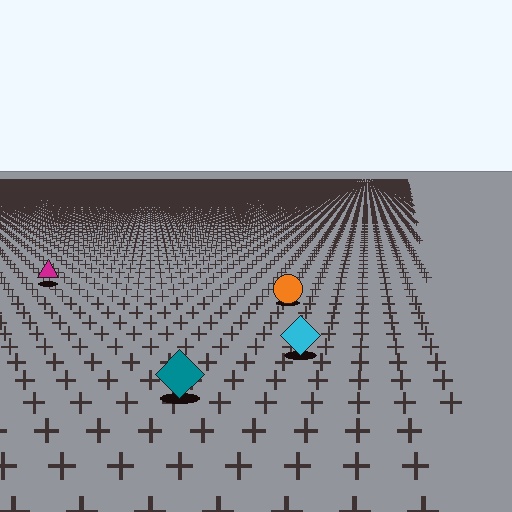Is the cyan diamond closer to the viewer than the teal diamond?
No. The teal diamond is closer — you can tell from the texture gradient: the ground texture is coarser near it.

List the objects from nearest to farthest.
From nearest to farthest: the teal diamond, the cyan diamond, the orange circle, the magenta triangle.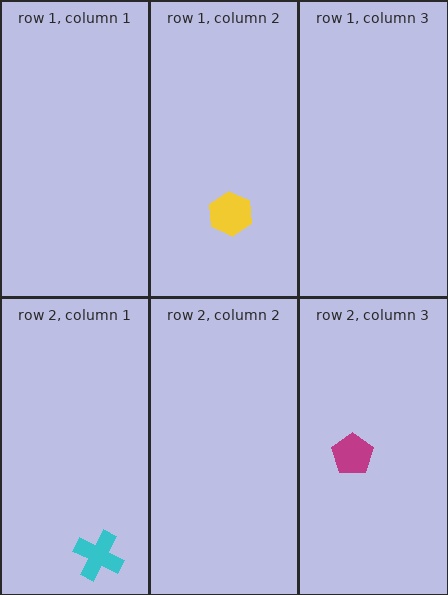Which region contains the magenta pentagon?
The row 2, column 3 region.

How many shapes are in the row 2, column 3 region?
1.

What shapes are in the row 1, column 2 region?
The yellow hexagon.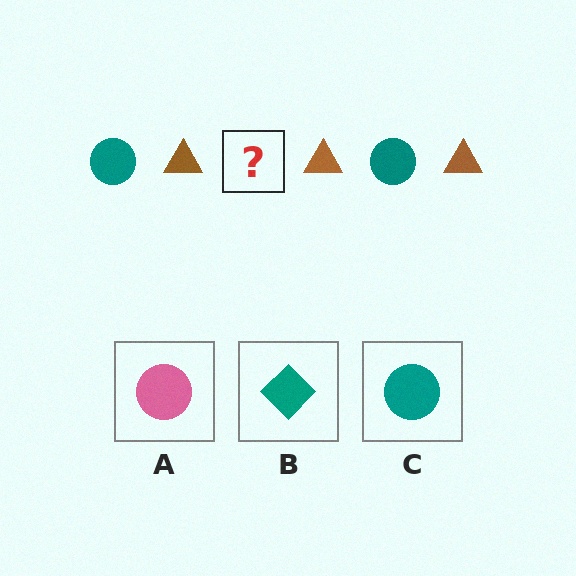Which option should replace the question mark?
Option C.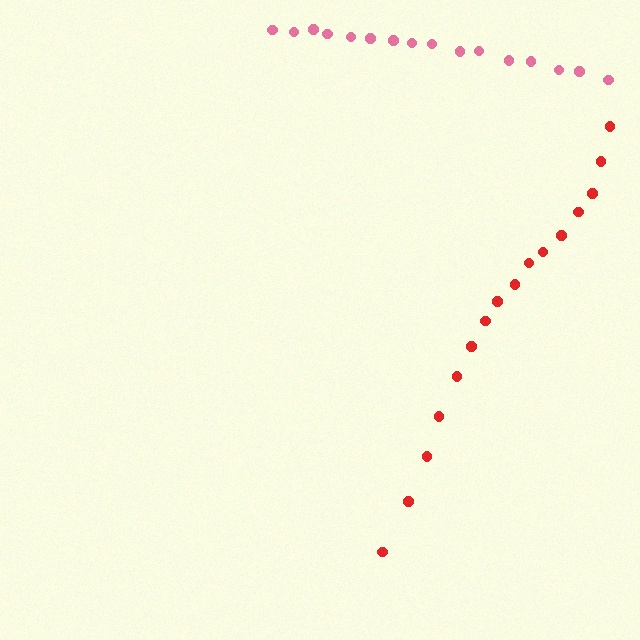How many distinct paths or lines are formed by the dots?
There are 2 distinct paths.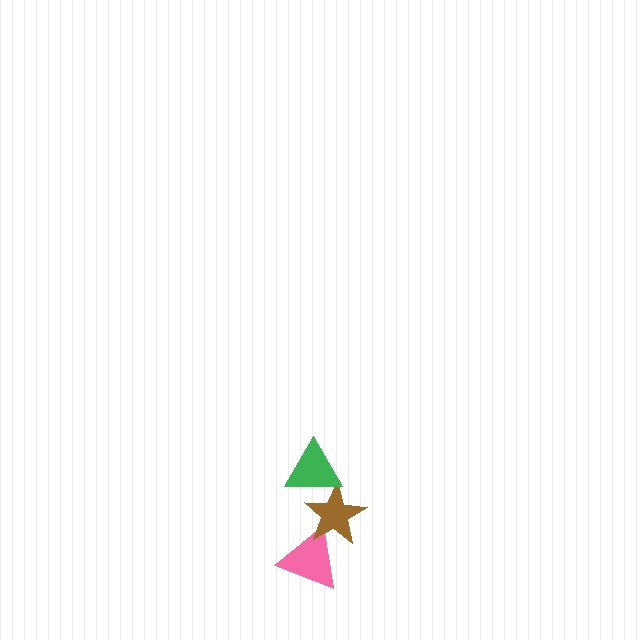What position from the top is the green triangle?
The green triangle is 1st from the top.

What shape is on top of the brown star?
The green triangle is on top of the brown star.